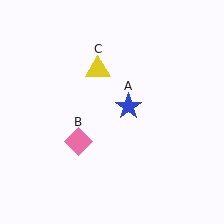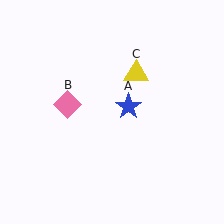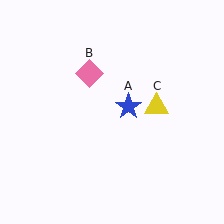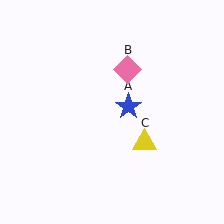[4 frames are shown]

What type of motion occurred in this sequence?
The pink diamond (object B), yellow triangle (object C) rotated clockwise around the center of the scene.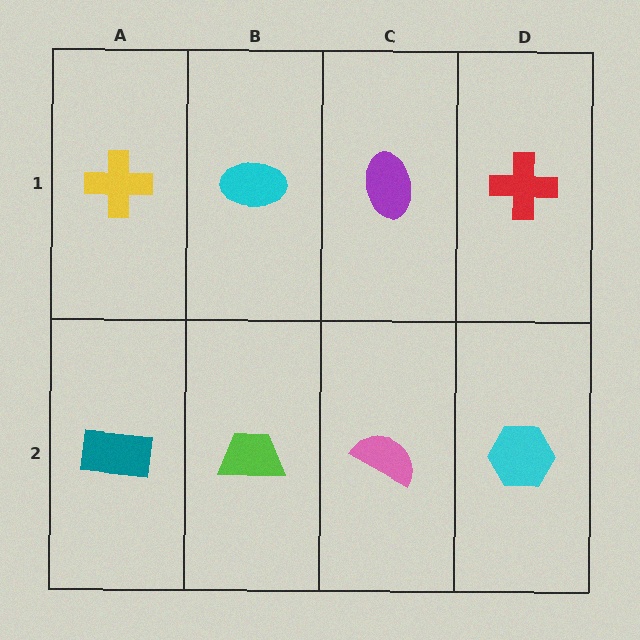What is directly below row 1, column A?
A teal rectangle.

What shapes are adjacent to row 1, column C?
A pink semicircle (row 2, column C), a cyan ellipse (row 1, column B), a red cross (row 1, column D).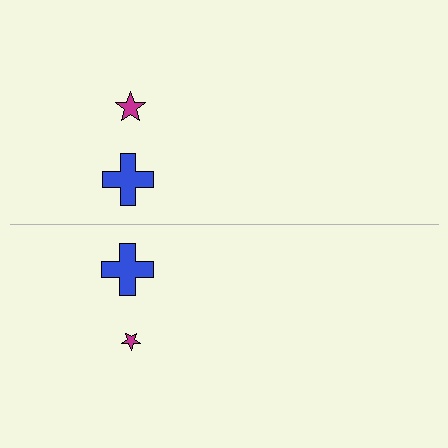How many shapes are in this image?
There are 4 shapes in this image.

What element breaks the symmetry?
The magenta star on the bottom side has a different size than its mirror counterpart.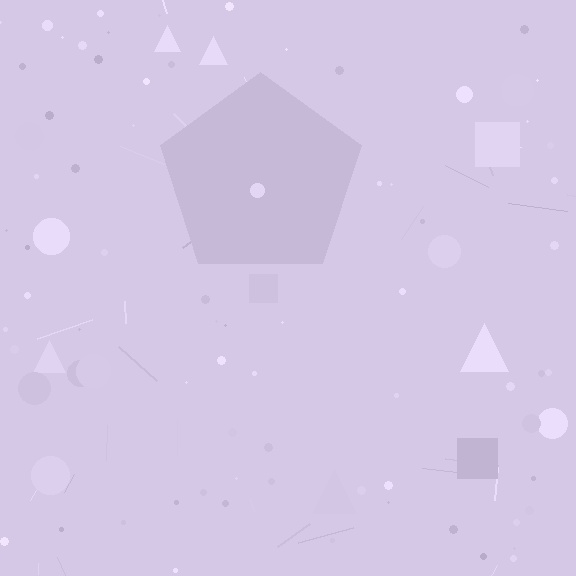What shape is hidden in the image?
A pentagon is hidden in the image.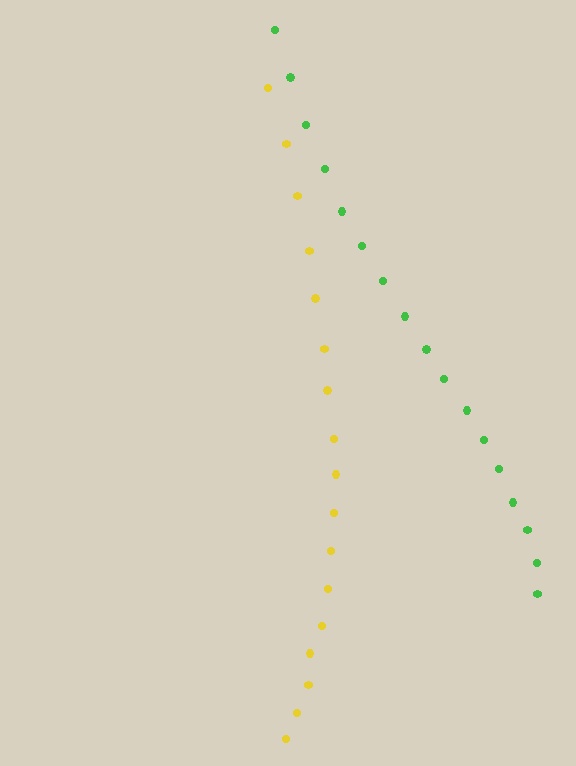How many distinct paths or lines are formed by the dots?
There are 2 distinct paths.